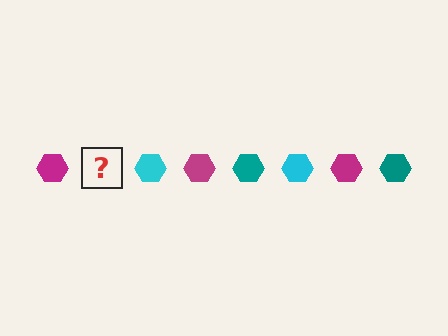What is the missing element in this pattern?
The missing element is a teal hexagon.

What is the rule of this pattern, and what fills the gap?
The rule is that the pattern cycles through magenta, teal, cyan hexagons. The gap should be filled with a teal hexagon.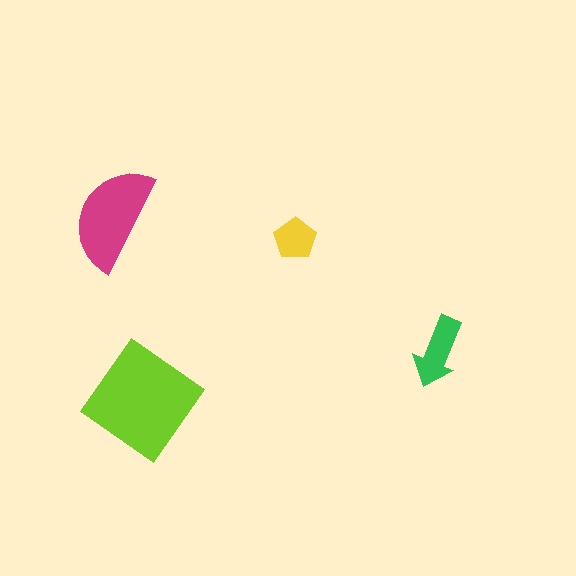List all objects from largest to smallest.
The lime diamond, the magenta semicircle, the green arrow, the yellow pentagon.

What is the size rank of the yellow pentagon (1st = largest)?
4th.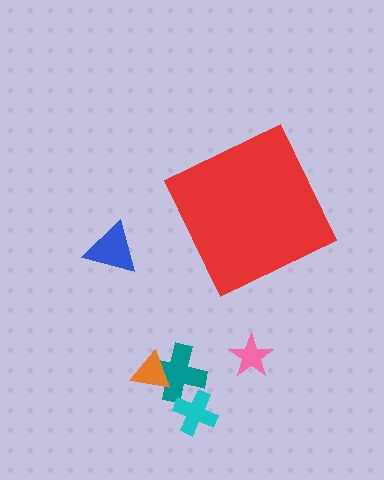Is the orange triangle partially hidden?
No, the orange triangle is fully visible.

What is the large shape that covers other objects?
A red diamond.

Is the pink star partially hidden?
No, the pink star is fully visible.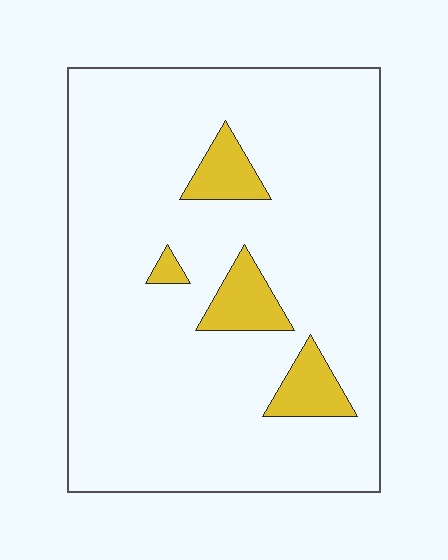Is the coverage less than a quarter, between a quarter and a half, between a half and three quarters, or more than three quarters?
Less than a quarter.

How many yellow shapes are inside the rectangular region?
4.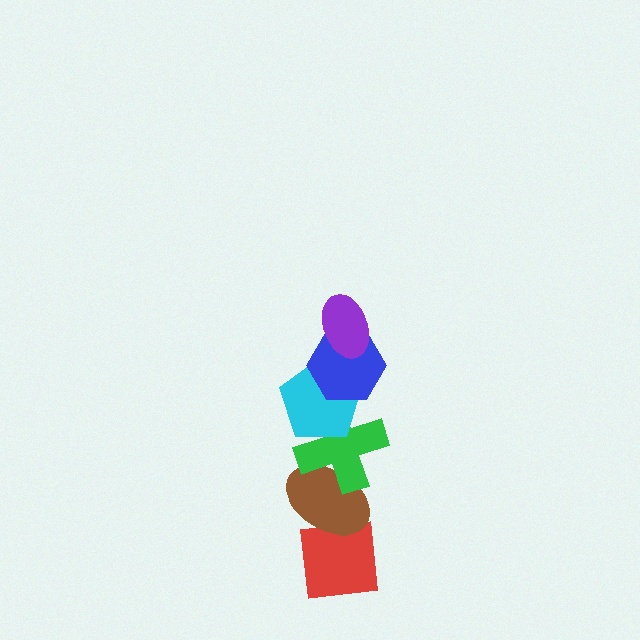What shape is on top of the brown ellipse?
The green cross is on top of the brown ellipse.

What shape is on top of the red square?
The brown ellipse is on top of the red square.